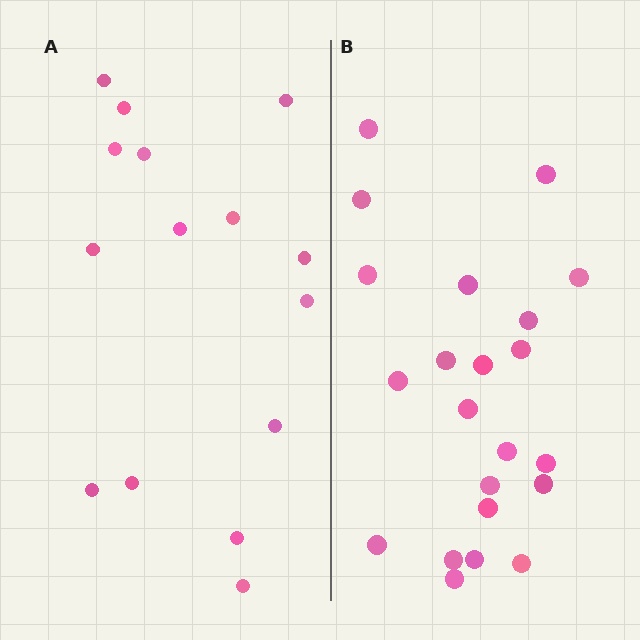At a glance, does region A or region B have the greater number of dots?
Region B (the right region) has more dots.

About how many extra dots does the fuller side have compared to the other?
Region B has roughly 8 or so more dots than region A.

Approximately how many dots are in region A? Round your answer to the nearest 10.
About 20 dots. (The exact count is 15, which rounds to 20.)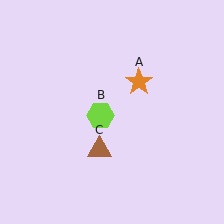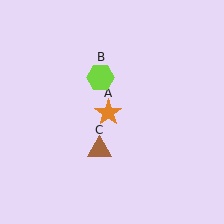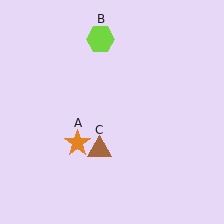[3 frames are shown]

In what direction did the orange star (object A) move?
The orange star (object A) moved down and to the left.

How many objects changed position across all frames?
2 objects changed position: orange star (object A), lime hexagon (object B).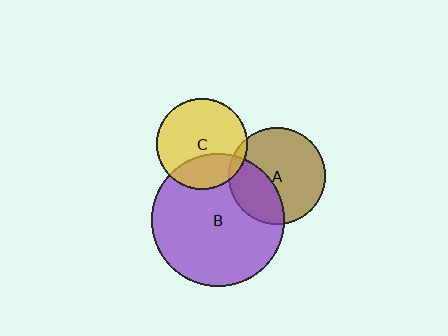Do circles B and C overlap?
Yes.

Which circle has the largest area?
Circle B (purple).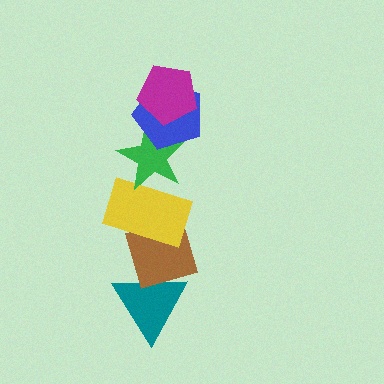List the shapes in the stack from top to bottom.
From top to bottom: the magenta pentagon, the blue pentagon, the green star, the yellow rectangle, the brown diamond, the teal triangle.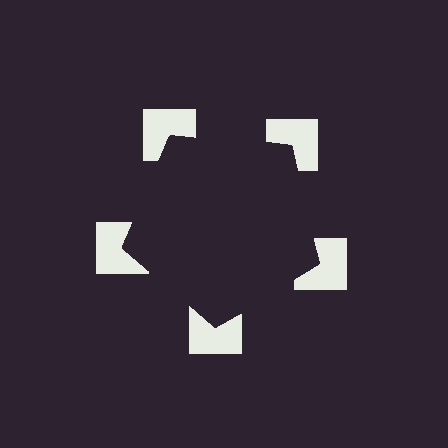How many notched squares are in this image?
There are 5 — one at each vertex of the illusory pentagon.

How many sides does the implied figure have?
5 sides.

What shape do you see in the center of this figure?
An illusory pentagon — its edges are inferred from the aligned wedge cuts in the notched squares, not physically drawn.